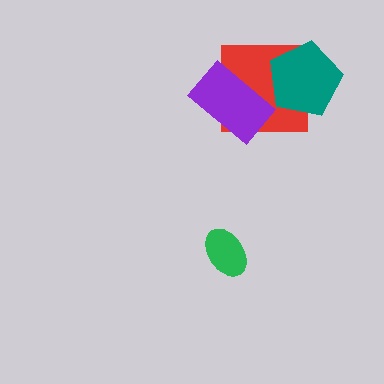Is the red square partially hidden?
Yes, it is partially covered by another shape.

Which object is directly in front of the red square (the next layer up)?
The purple rectangle is directly in front of the red square.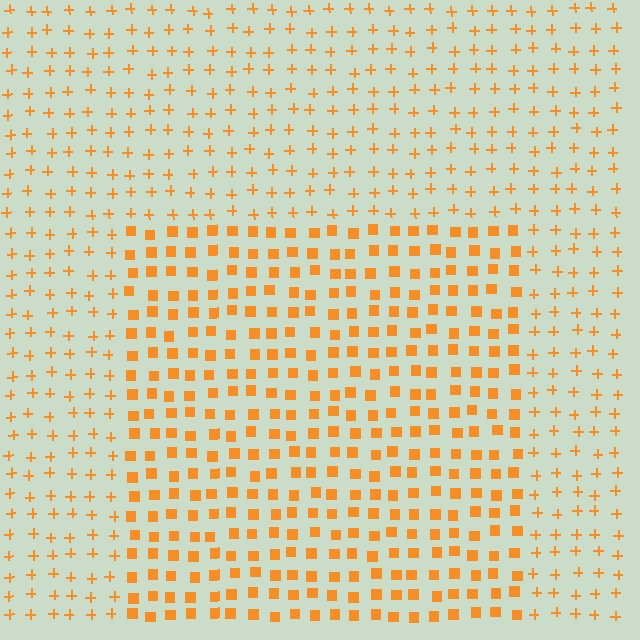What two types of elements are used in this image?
The image uses squares inside the rectangle region and plus signs outside it.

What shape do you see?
I see a rectangle.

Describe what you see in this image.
The image is filled with small orange elements arranged in a uniform grid. A rectangle-shaped region contains squares, while the surrounding area contains plus signs. The boundary is defined purely by the change in element shape.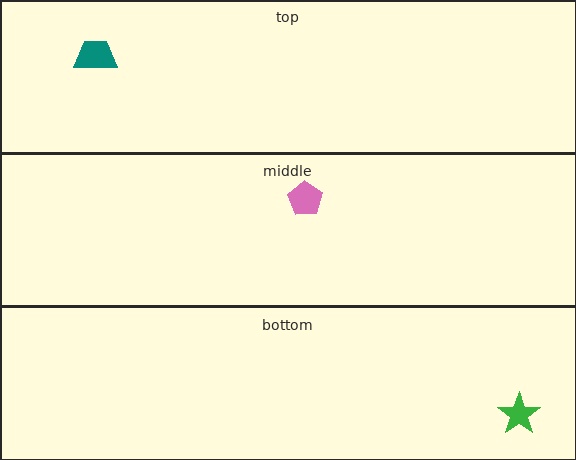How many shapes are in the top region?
1.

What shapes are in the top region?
The teal trapezoid.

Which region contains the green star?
The bottom region.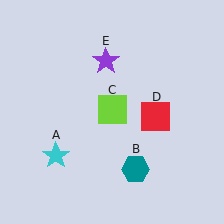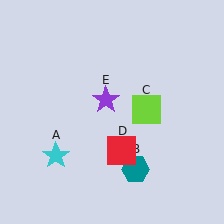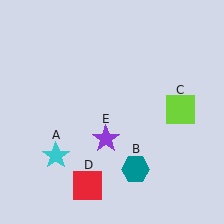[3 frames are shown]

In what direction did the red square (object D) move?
The red square (object D) moved down and to the left.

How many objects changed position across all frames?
3 objects changed position: lime square (object C), red square (object D), purple star (object E).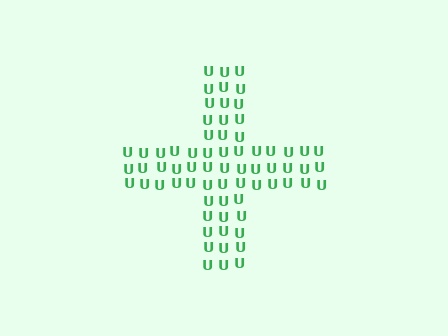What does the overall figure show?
The overall figure shows a cross.